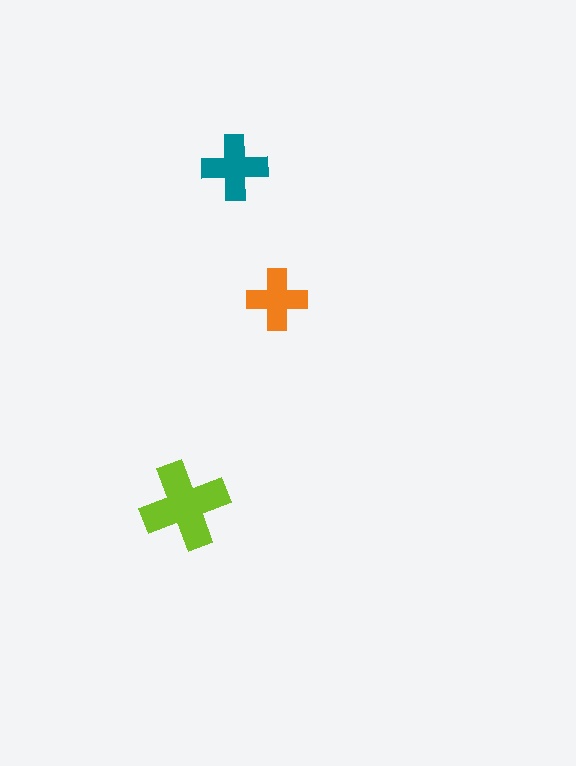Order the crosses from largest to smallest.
the lime one, the teal one, the orange one.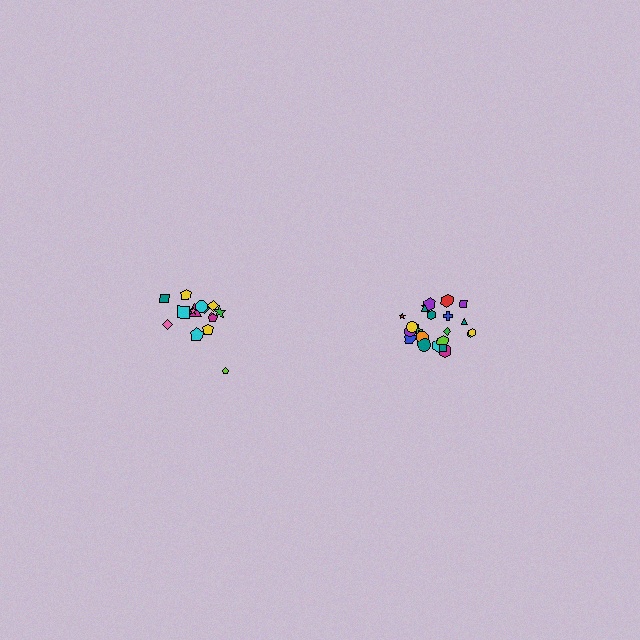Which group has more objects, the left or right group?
The right group.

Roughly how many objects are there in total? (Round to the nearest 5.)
Roughly 35 objects in total.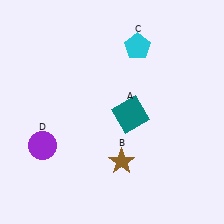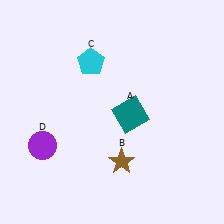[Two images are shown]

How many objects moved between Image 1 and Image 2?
1 object moved between the two images.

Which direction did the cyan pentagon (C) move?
The cyan pentagon (C) moved left.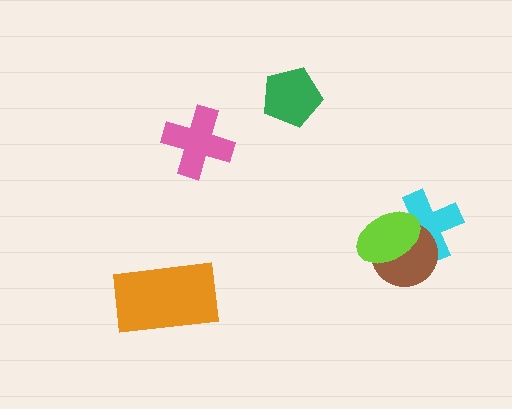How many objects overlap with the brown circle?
2 objects overlap with the brown circle.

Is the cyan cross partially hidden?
Yes, it is partially covered by another shape.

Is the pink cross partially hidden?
No, no other shape covers it.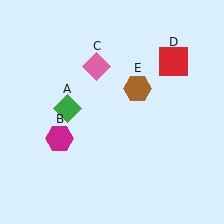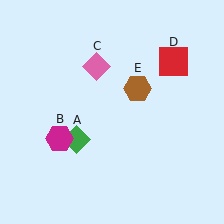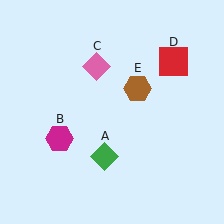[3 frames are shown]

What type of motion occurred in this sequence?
The green diamond (object A) rotated counterclockwise around the center of the scene.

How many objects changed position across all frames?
1 object changed position: green diamond (object A).